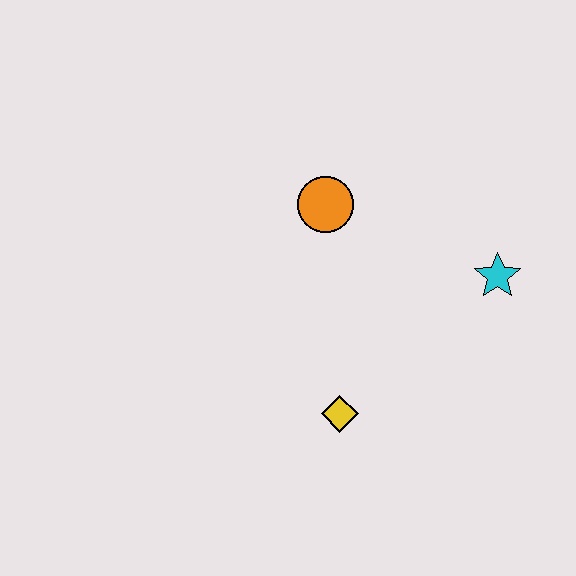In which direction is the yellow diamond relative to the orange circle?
The yellow diamond is below the orange circle.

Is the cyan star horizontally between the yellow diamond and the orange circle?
No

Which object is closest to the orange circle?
The cyan star is closest to the orange circle.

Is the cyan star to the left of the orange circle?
No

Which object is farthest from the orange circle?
The yellow diamond is farthest from the orange circle.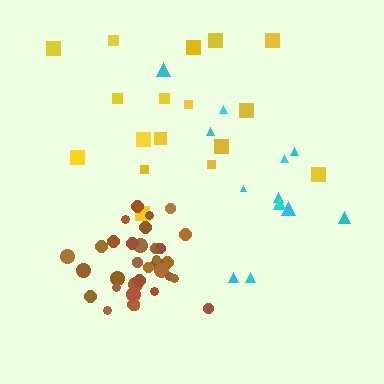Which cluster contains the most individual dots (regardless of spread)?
Brown (33).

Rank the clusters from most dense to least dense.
brown, yellow, cyan.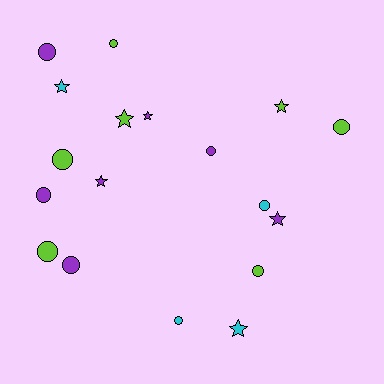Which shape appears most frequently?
Circle, with 11 objects.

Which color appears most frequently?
Purple, with 7 objects.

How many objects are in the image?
There are 18 objects.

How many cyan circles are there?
There are 2 cyan circles.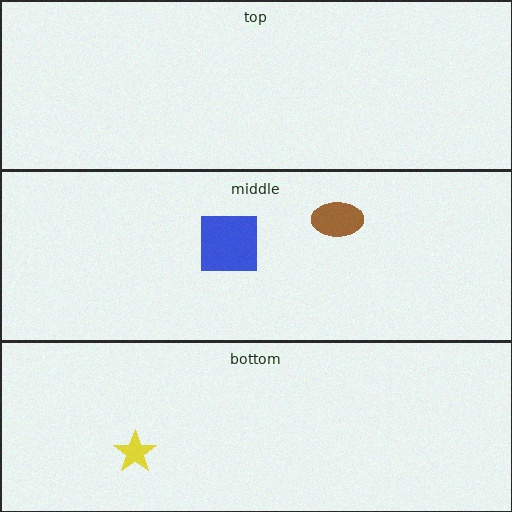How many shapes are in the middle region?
2.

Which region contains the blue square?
The middle region.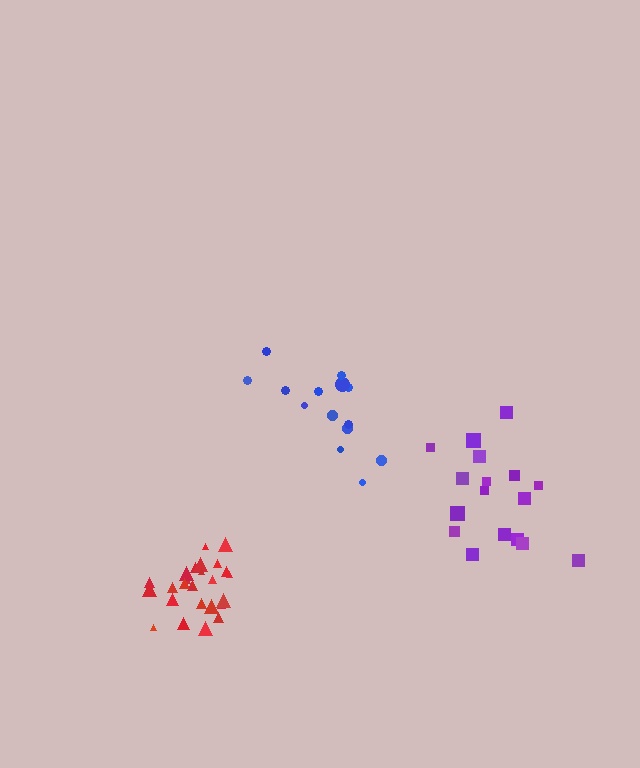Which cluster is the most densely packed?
Red.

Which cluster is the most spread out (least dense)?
Purple.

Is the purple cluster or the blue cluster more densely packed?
Blue.